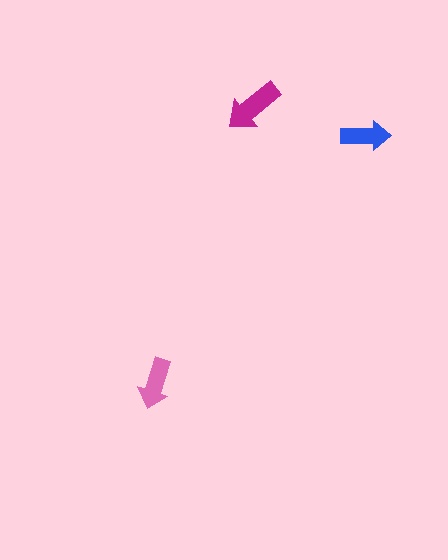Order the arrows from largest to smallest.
the magenta one, the pink one, the blue one.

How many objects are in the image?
There are 3 objects in the image.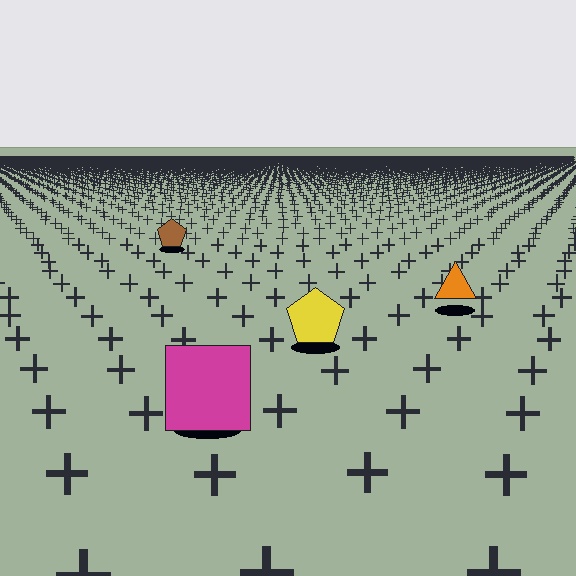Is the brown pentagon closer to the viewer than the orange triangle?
No. The orange triangle is closer — you can tell from the texture gradient: the ground texture is coarser near it.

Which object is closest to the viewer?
The magenta square is closest. The texture marks near it are larger and more spread out.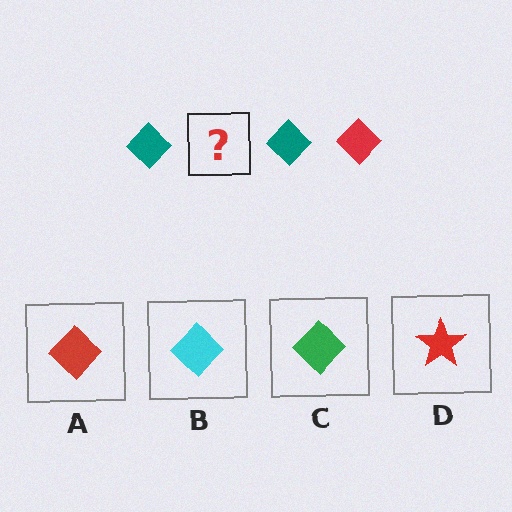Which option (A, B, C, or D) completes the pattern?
A.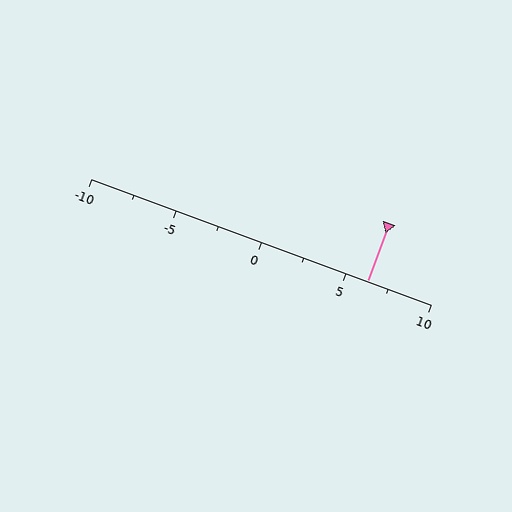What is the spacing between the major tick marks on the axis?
The major ticks are spaced 5 apart.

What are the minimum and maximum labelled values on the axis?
The axis runs from -10 to 10.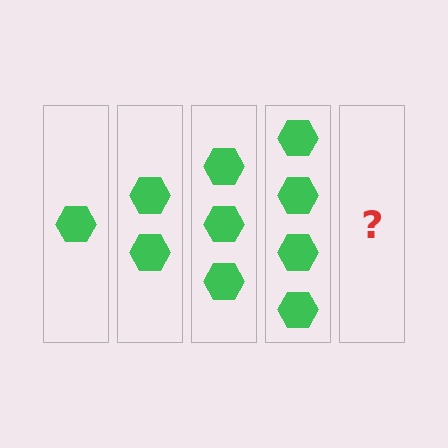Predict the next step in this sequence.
The next step is 5 hexagons.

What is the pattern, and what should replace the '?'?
The pattern is that each step adds one more hexagon. The '?' should be 5 hexagons.